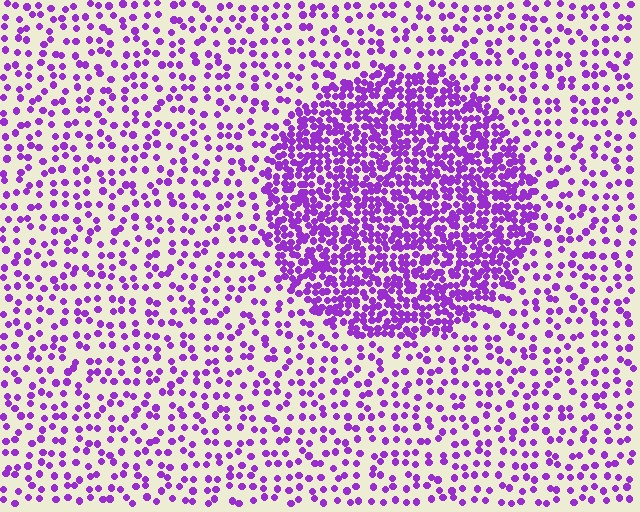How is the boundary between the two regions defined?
The boundary is defined by a change in element density (approximately 2.7x ratio). All elements are the same color, size, and shape.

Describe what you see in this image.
The image contains small purple elements arranged at two different densities. A circle-shaped region is visible where the elements are more densely packed than the surrounding area.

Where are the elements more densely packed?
The elements are more densely packed inside the circle boundary.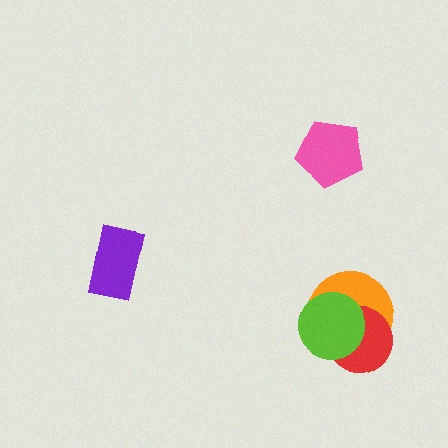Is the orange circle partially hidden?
Yes, it is partially covered by another shape.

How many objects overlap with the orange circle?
2 objects overlap with the orange circle.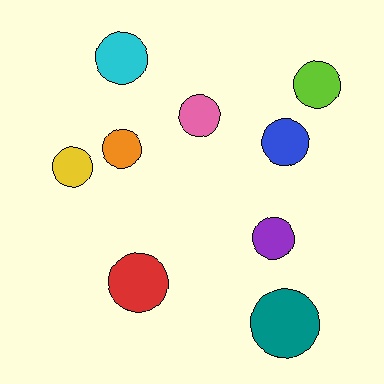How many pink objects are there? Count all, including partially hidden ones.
There is 1 pink object.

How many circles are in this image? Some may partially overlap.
There are 9 circles.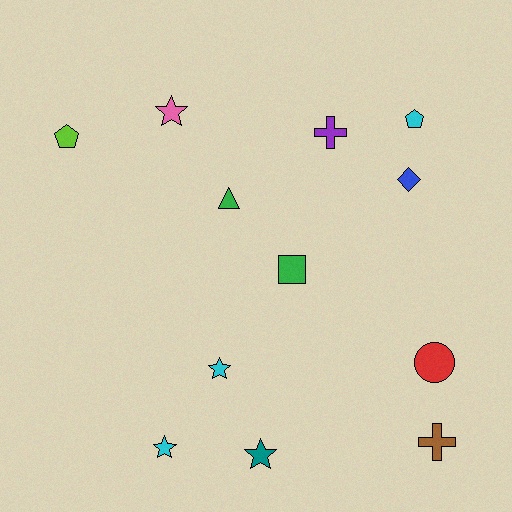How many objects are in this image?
There are 12 objects.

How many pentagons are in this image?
There are 2 pentagons.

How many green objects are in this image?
There are 2 green objects.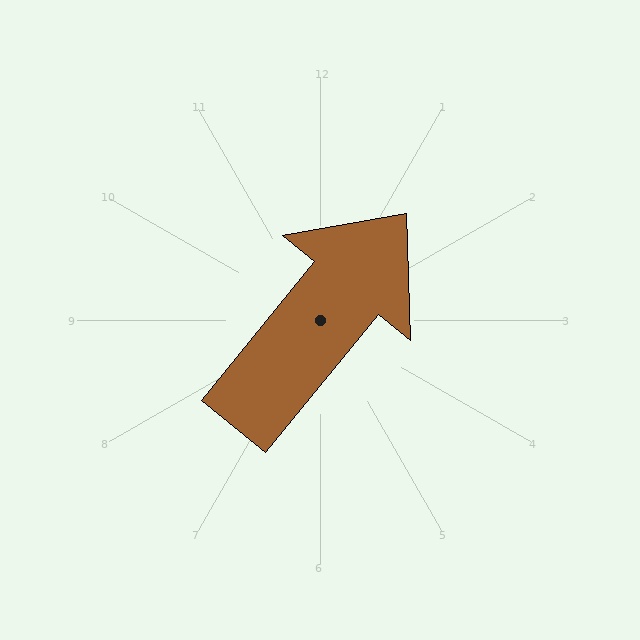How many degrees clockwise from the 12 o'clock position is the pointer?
Approximately 39 degrees.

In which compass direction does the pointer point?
Northeast.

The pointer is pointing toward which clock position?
Roughly 1 o'clock.